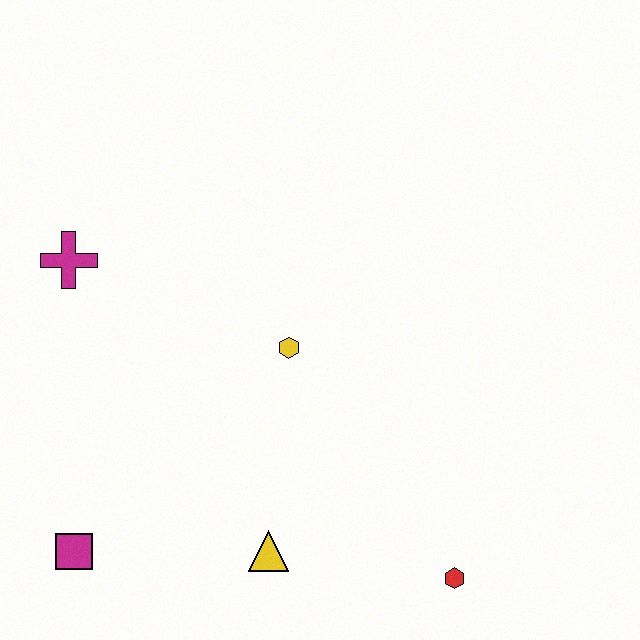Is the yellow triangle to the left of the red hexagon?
Yes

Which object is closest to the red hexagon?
The yellow triangle is closest to the red hexagon.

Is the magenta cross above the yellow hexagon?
Yes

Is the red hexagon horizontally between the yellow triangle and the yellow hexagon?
No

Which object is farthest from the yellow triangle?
The magenta cross is farthest from the yellow triangle.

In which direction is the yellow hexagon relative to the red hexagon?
The yellow hexagon is above the red hexagon.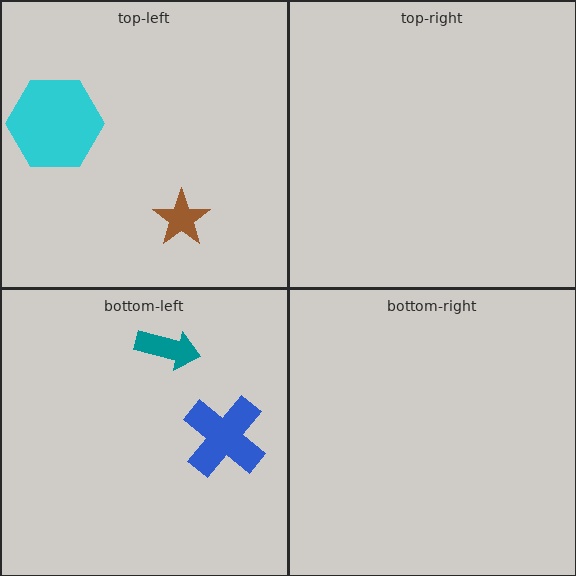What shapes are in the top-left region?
The brown star, the cyan hexagon.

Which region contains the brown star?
The top-left region.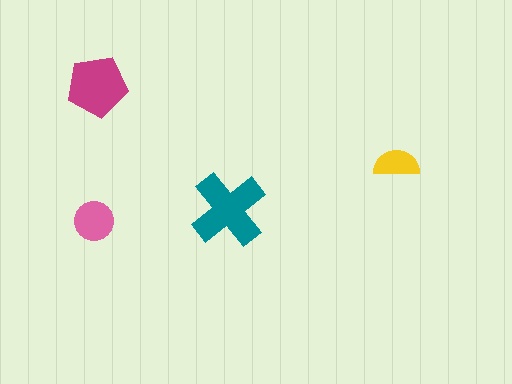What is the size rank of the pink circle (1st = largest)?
3rd.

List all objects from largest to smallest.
The teal cross, the magenta pentagon, the pink circle, the yellow semicircle.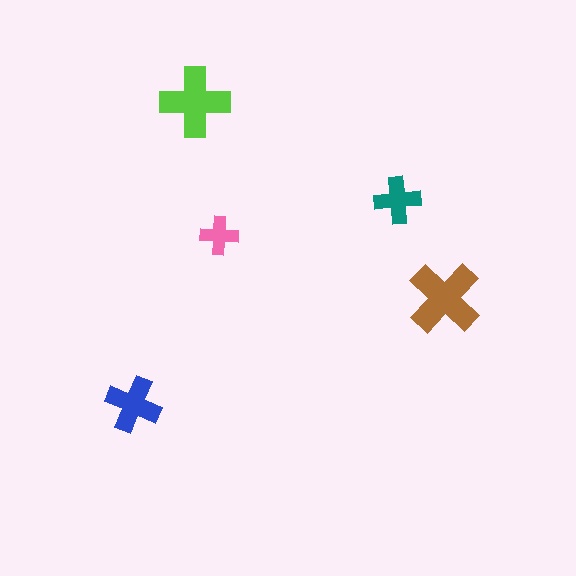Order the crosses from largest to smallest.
the brown one, the lime one, the blue one, the teal one, the pink one.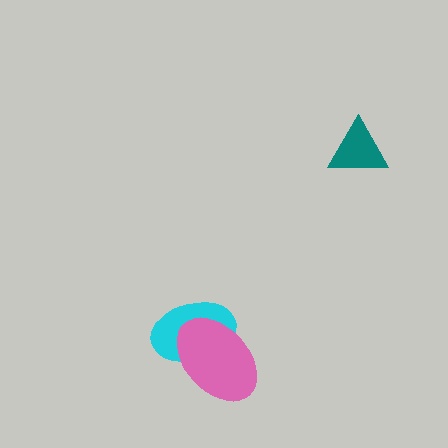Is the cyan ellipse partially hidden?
Yes, it is partially covered by another shape.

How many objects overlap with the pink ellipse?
1 object overlaps with the pink ellipse.